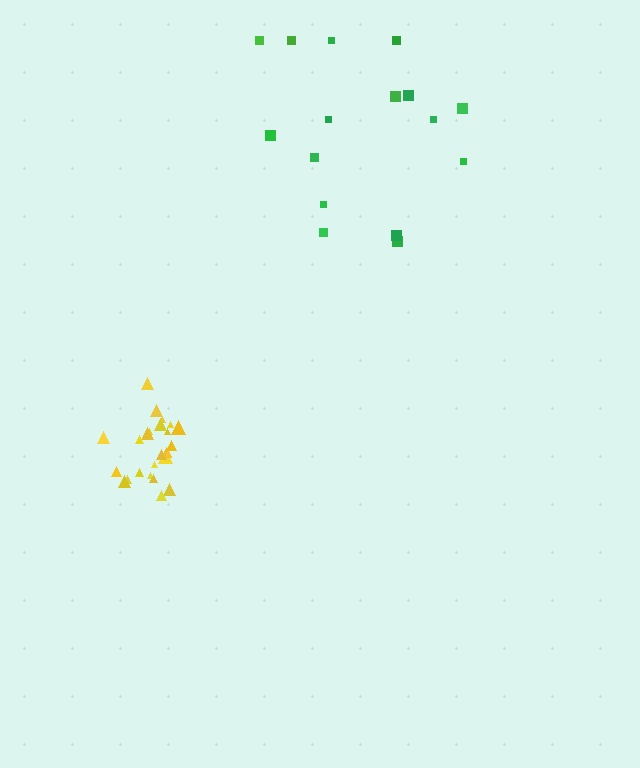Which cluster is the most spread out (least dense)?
Green.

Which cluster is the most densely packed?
Yellow.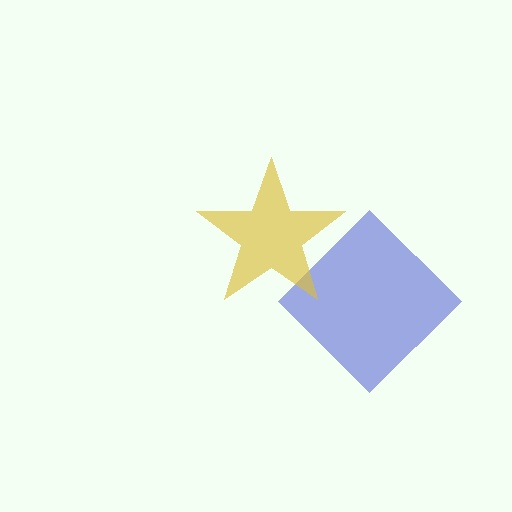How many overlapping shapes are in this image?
There are 2 overlapping shapes in the image.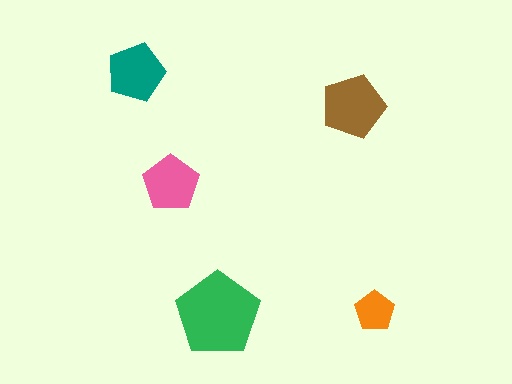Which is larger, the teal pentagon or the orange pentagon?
The teal one.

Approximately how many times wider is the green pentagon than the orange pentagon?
About 2 times wider.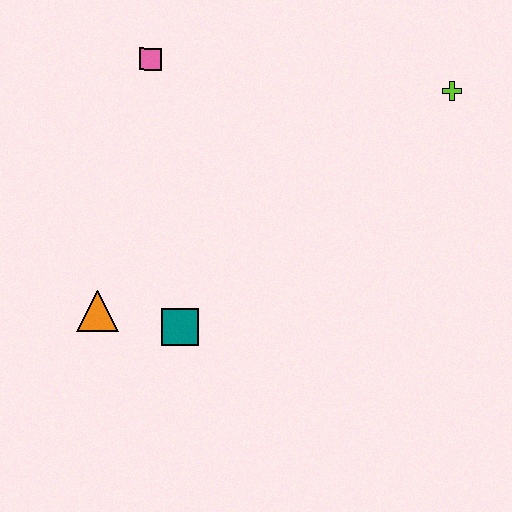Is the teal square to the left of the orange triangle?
No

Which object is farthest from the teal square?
The lime cross is farthest from the teal square.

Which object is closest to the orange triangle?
The teal square is closest to the orange triangle.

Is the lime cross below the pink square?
Yes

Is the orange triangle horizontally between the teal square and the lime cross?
No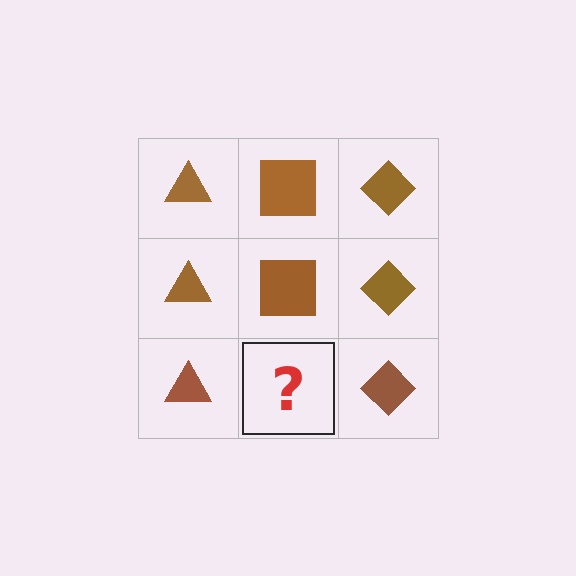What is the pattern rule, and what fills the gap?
The rule is that each column has a consistent shape. The gap should be filled with a brown square.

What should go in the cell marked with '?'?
The missing cell should contain a brown square.